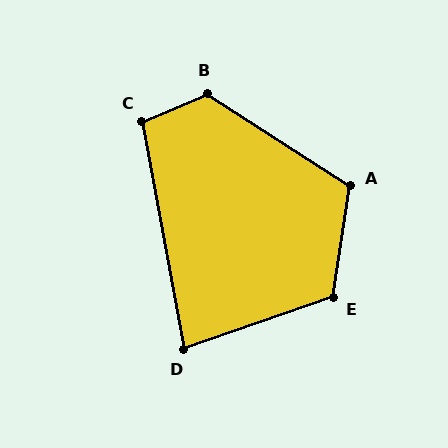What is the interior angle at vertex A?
Approximately 114 degrees (obtuse).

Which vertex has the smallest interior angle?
D, at approximately 81 degrees.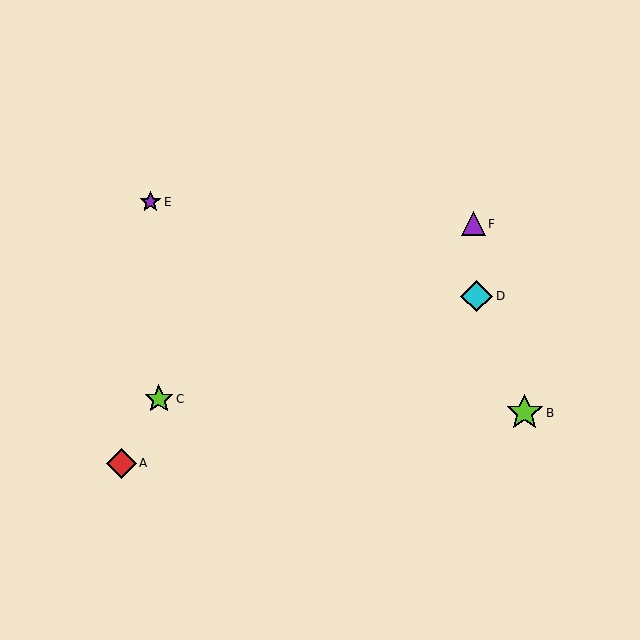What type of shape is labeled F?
Shape F is a purple triangle.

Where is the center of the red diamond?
The center of the red diamond is at (121, 463).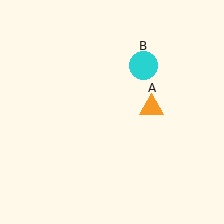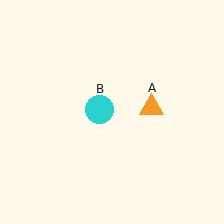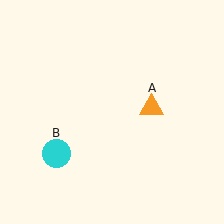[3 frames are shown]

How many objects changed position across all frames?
1 object changed position: cyan circle (object B).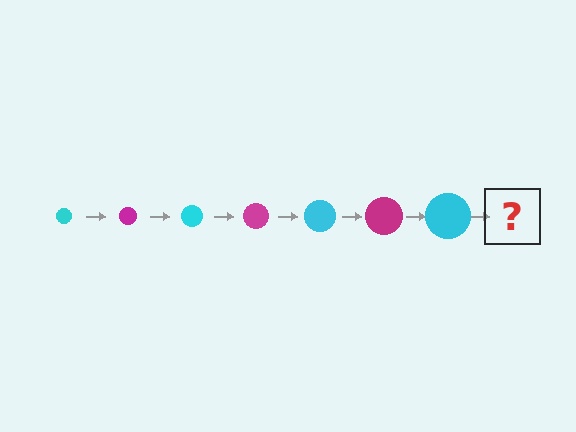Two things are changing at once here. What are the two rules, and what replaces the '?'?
The two rules are that the circle grows larger each step and the color cycles through cyan and magenta. The '?' should be a magenta circle, larger than the previous one.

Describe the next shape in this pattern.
It should be a magenta circle, larger than the previous one.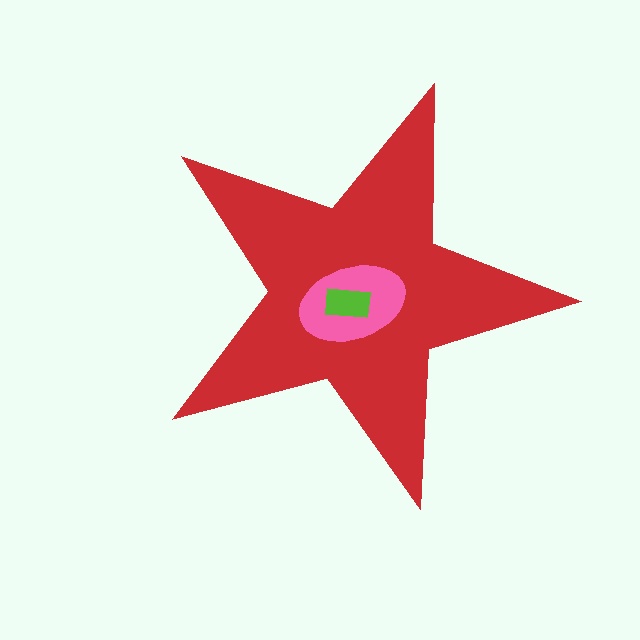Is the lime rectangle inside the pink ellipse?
Yes.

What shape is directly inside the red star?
The pink ellipse.